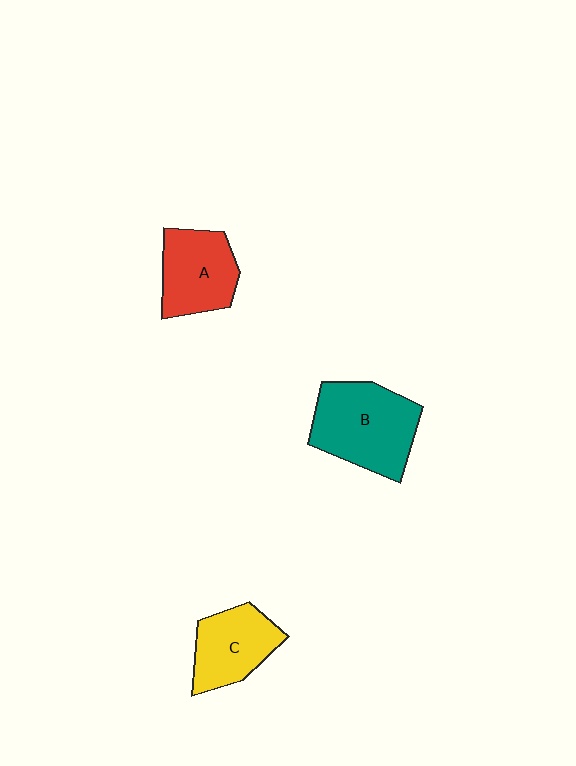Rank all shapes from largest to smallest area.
From largest to smallest: B (teal), A (red), C (yellow).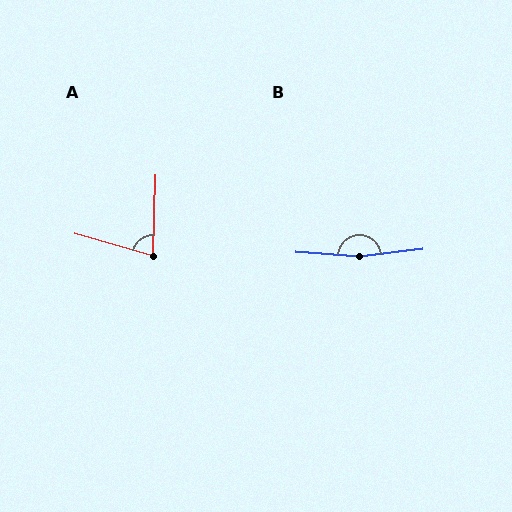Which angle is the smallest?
A, at approximately 76 degrees.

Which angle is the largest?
B, at approximately 169 degrees.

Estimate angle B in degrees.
Approximately 169 degrees.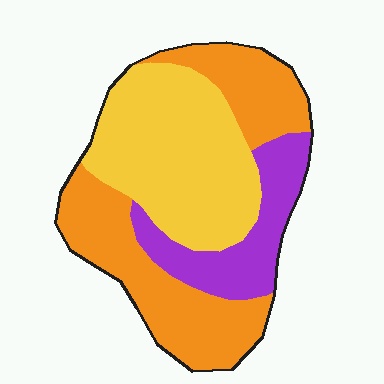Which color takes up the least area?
Purple, at roughly 20%.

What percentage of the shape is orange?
Orange takes up between a quarter and a half of the shape.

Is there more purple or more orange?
Orange.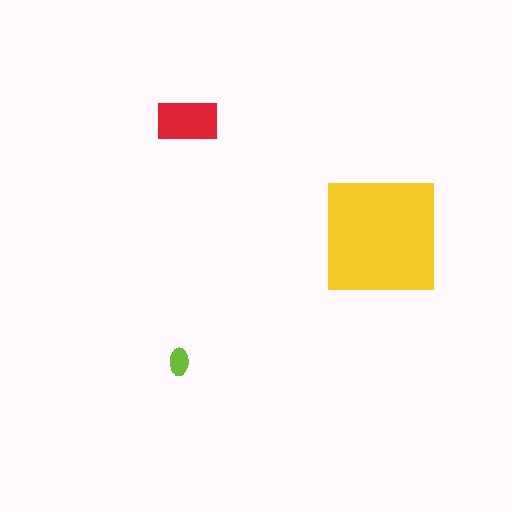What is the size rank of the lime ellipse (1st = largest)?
3rd.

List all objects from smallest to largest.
The lime ellipse, the red rectangle, the yellow square.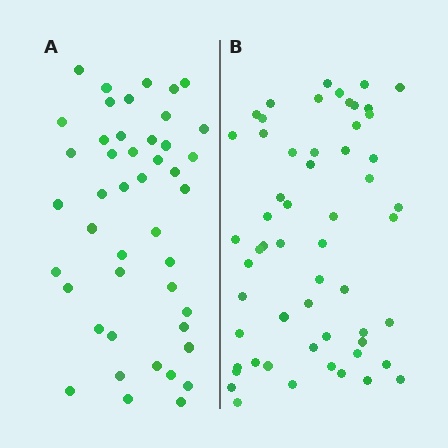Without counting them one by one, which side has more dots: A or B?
Region B (the right region) has more dots.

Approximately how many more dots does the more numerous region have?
Region B has roughly 12 or so more dots than region A.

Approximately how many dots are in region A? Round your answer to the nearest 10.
About 40 dots. (The exact count is 45, which rounds to 40.)